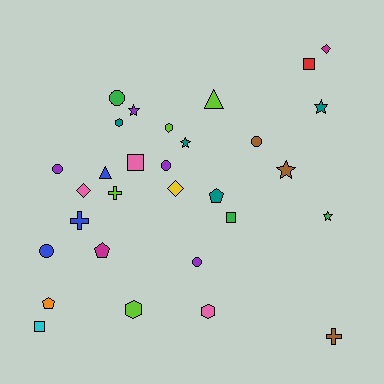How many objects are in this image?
There are 30 objects.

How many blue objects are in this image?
There are 3 blue objects.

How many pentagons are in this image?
There are 3 pentagons.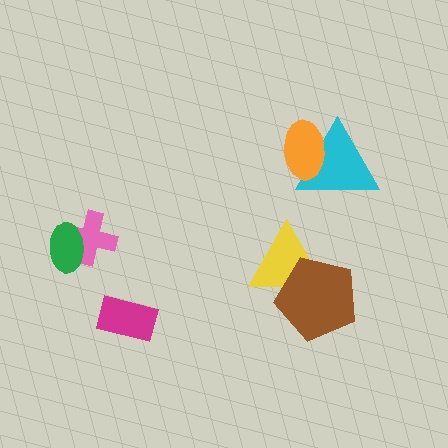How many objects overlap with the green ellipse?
1 object overlaps with the green ellipse.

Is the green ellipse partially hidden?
No, no other shape covers it.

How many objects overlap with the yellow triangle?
1 object overlaps with the yellow triangle.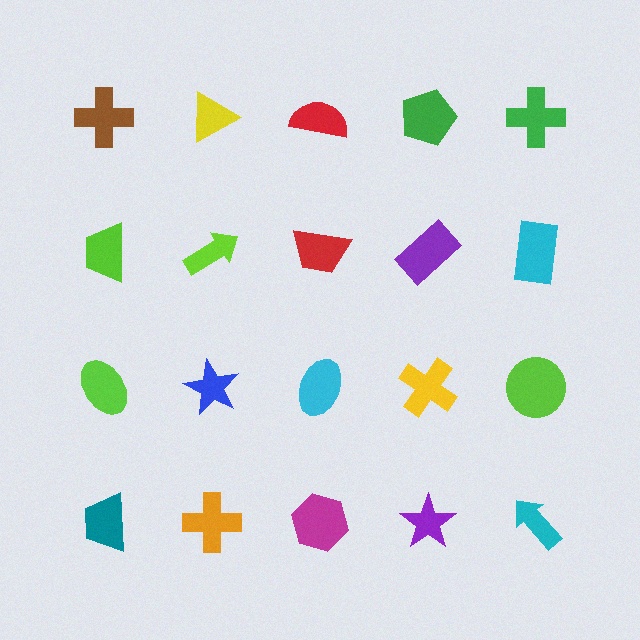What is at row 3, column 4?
A yellow cross.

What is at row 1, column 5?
A green cross.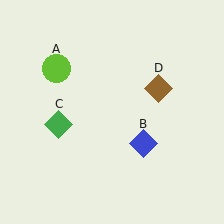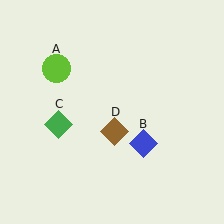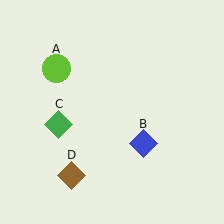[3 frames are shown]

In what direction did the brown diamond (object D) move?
The brown diamond (object D) moved down and to the left.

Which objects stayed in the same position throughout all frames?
Lime circle (object A) and blue diamond (object B) and green diamond (object C) remained stationary.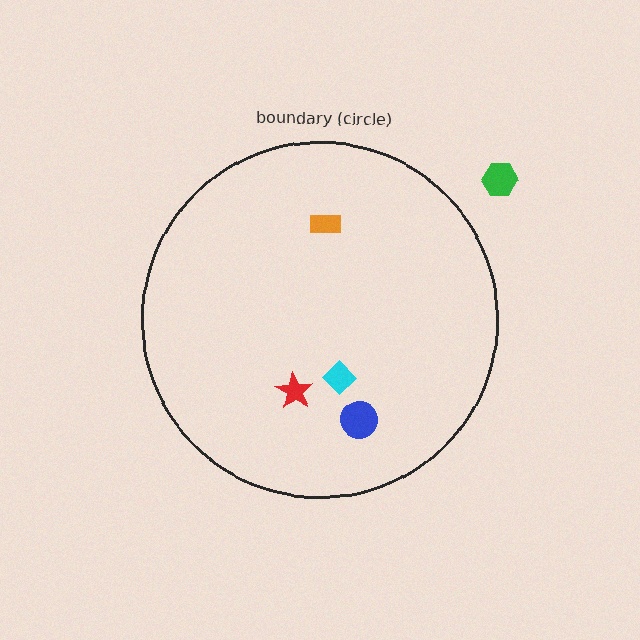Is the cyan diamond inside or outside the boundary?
Inside.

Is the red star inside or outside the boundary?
Inside.